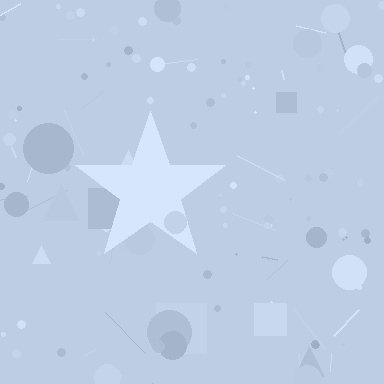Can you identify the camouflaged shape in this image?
The camouflaged shape is a star.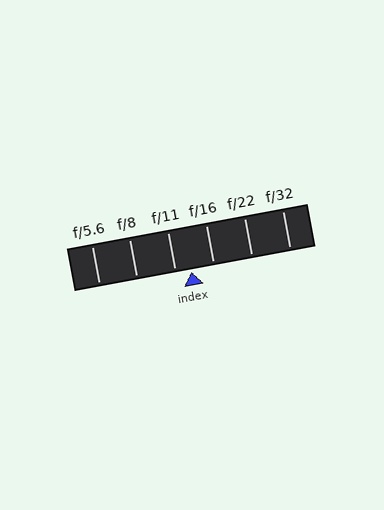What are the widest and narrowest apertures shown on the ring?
The widest aperture shown is f/5.6 and the narrowest is f/32.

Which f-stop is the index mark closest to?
The index mark is closest to f/11.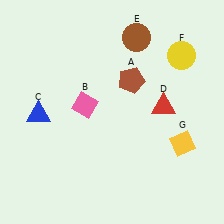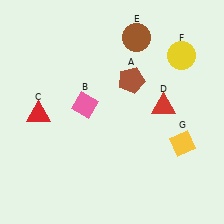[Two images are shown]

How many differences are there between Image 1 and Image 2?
There is 1 difference between the two images.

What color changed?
The triangle (C) changed from blue in Image 1 to red in Image 2.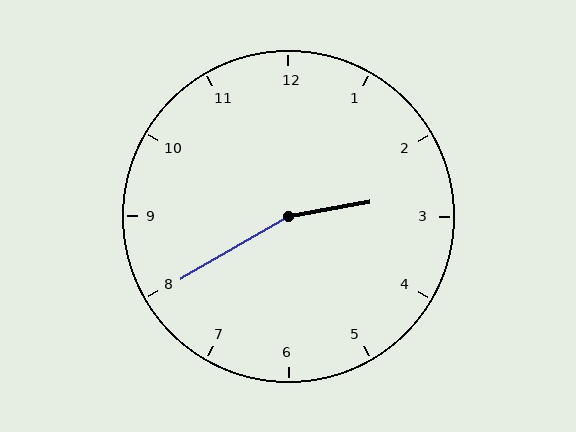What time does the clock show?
2:40.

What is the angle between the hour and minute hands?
Approximately 160 degrees.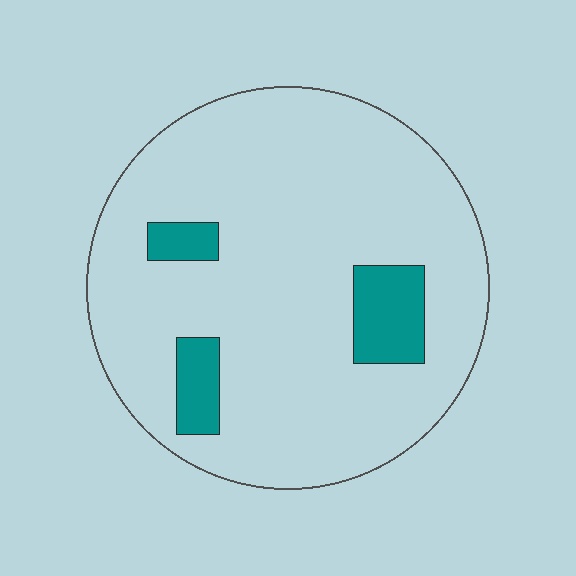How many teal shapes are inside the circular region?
3.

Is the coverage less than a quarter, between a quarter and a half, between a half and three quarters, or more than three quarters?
Less than a quarter.